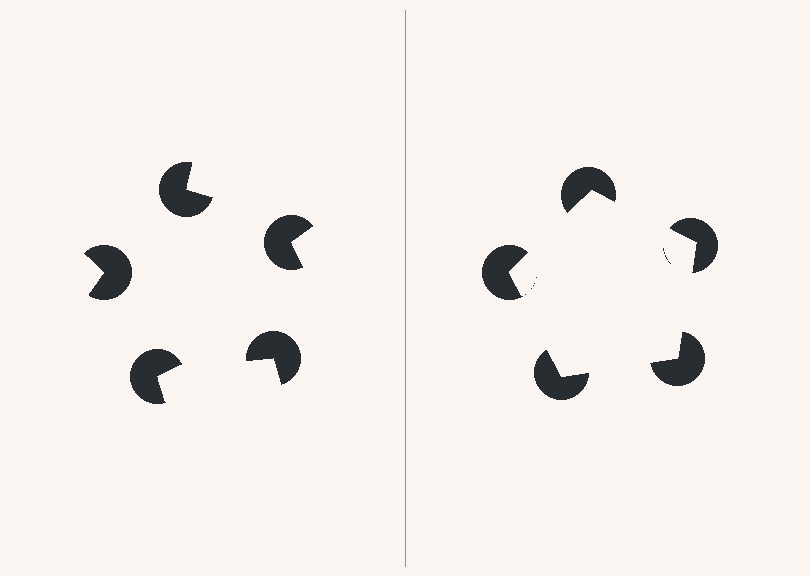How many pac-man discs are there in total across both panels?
10 — 5 on each side.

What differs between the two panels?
The pac-man discs are positioned identically on both sides; only the wedge orientations differ. On the right they align to a pentagon; on the left they are misaligned.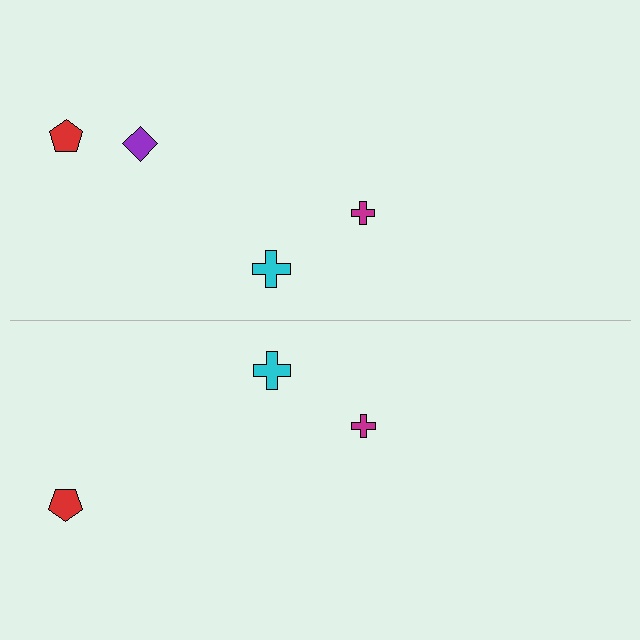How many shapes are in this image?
There are 7 shapes in this image.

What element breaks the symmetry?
A purple diamond is missing from the bottom side.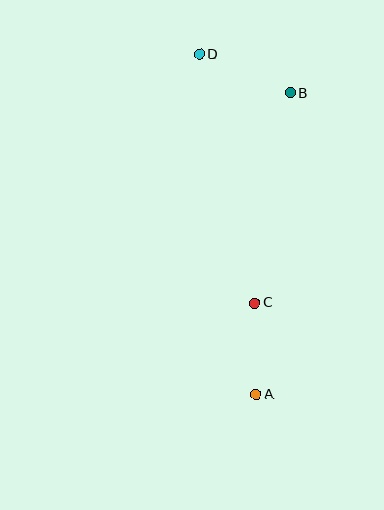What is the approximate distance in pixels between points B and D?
The distance between B and D is approximately 99 pixels.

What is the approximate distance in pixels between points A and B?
The distance between A and B is approximately 304 pixels.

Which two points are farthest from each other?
Points A and D are farthest from each other.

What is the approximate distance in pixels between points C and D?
The distance between C and D is approximately 255 pixels.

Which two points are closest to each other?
Points A and C are closest to each other.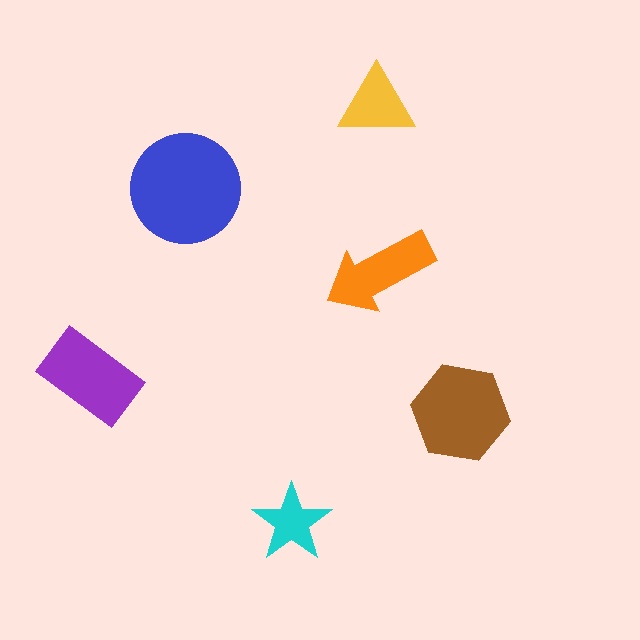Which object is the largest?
The blue circle.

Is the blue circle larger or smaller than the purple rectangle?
Larger.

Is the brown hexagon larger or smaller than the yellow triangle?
Larger.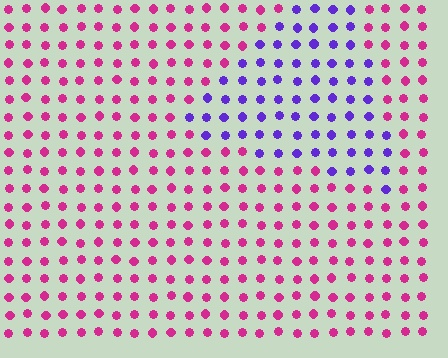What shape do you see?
I see a triangle.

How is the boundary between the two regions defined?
The boundary is defined purely by a slight shift in hue (about 64 degrees). Spacing, size, and orientation are identical on both sides.